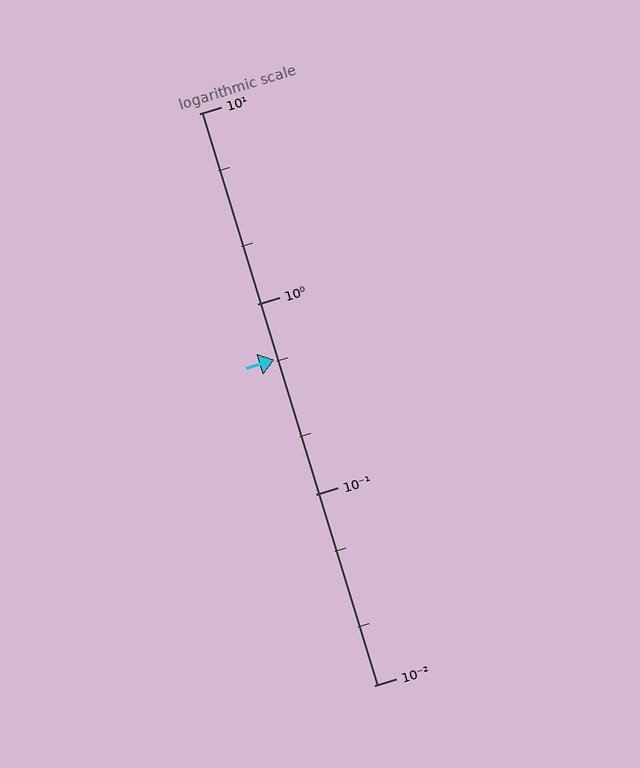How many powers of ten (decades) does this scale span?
The scale spans 3 decades, from 0.01 to 10.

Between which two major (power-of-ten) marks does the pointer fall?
The pointer is between 0.1 and 1.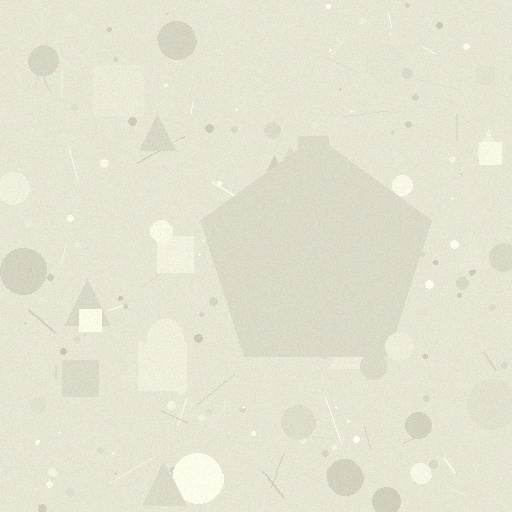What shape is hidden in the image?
A pentagon is hidden in the image.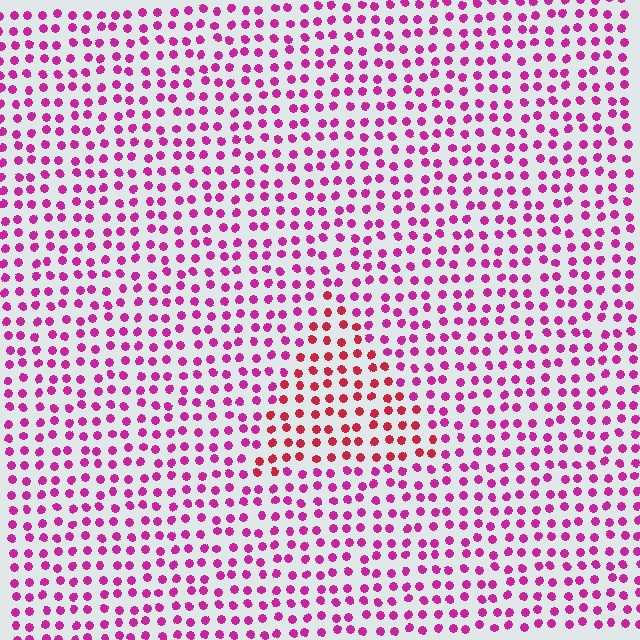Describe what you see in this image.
The image is filled with small magenta elements in a uniform arrangement. A triangle-shaped region is visible where the elements are tinted to a slightly different hue, forming a subtle color boundary.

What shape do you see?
I see a triangle.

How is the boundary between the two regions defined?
The boundary is defined purely by a slight shift in hue (about 35 degrees). Spacing, size, and orientation are identical on both sides.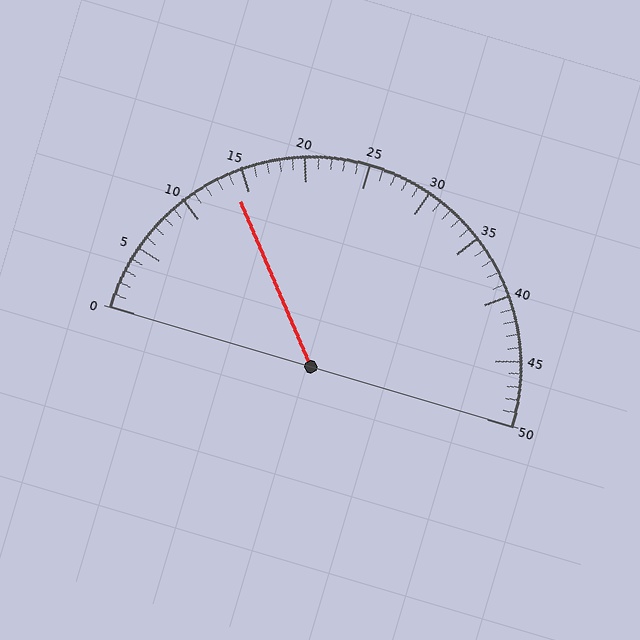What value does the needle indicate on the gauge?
The needle indicates approximately 14.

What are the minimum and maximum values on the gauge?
The gauge ranges from 0 to 50.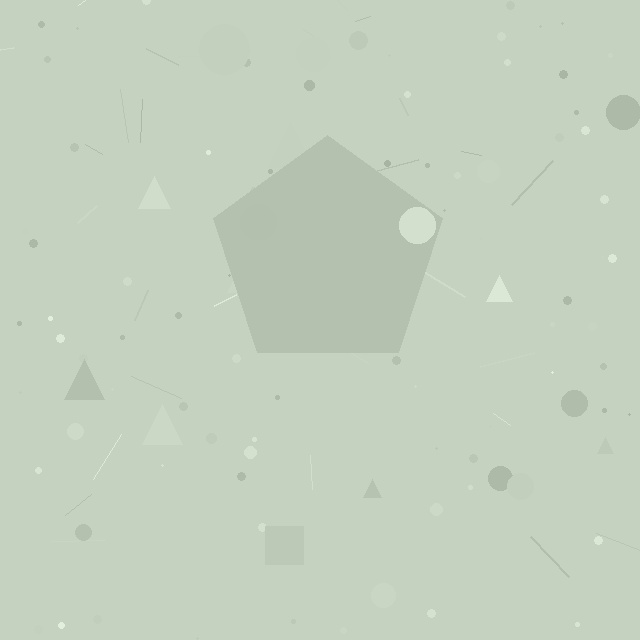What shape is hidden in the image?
A pentagon is hidden in the image.